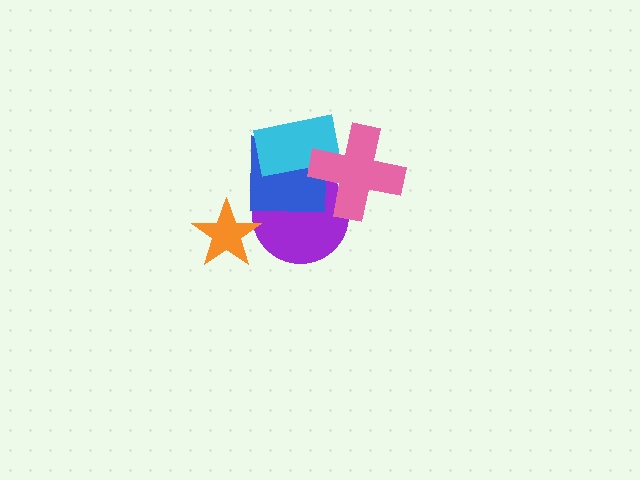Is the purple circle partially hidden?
Yes, it is partially covered by another shape.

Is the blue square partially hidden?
Yes, it is partially covered by another shape.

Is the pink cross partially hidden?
No, no other shape covers it.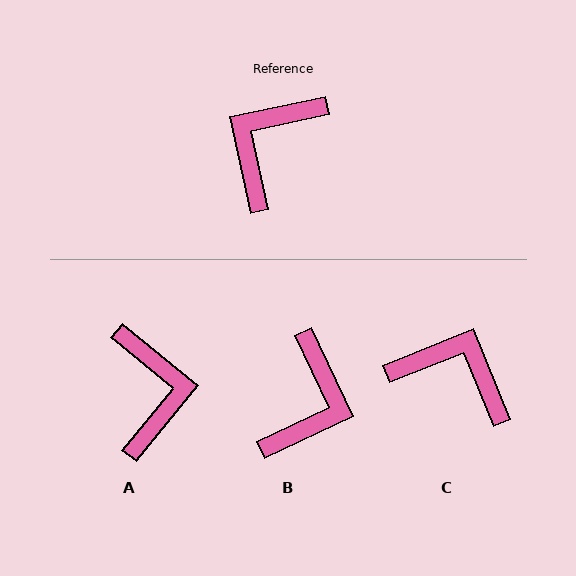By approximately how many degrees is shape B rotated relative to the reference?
Approximately 167 degrees clockwise.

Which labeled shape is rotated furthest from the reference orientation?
B, about 167 degrees away.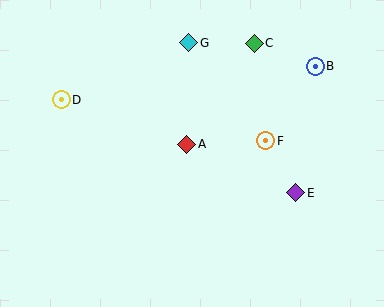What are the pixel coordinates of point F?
Point F is at (266, 141).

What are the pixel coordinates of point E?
Point E is at (296, 193).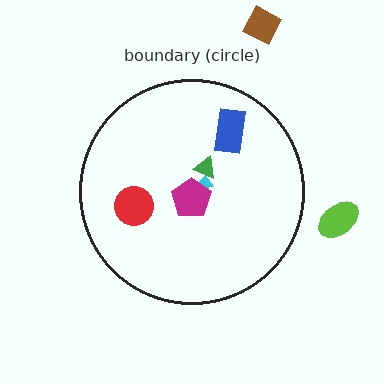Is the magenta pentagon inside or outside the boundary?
Inside.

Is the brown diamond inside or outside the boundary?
Outside.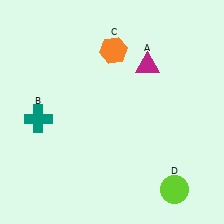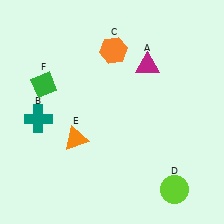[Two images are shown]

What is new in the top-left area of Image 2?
A green diamond (F) was added in the top-left area of Image 2.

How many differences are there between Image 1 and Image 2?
There are 2 differences between the two images.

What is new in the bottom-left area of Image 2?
An orange triangle (E) was added in the bottom-left area of Image 2.